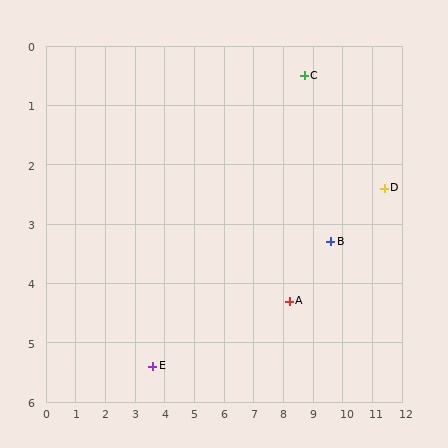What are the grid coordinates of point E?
Point E is at approximately (3.6, 5.4).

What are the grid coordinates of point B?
Point B is at approximately (9.6, 3.3).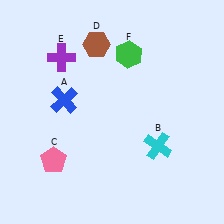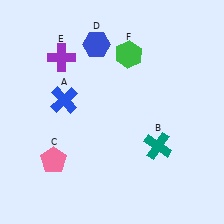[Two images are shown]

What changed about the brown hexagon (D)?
In Image 1, D is brown. In Image 2, it changed to blue.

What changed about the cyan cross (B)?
In Image 1, B is cyan. In Image 2, it changed to teal.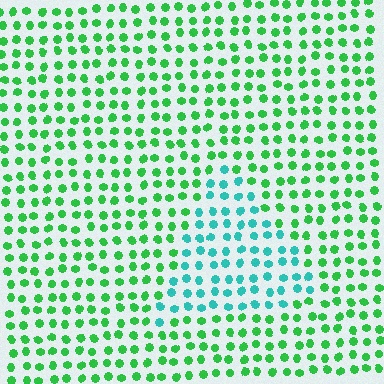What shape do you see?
I see a triangle.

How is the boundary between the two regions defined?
The boundary is defined purely by a slight shift in hue (about 46 degrees). Spacing, size, and orientation are identical on both sides.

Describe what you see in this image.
The image is filled with small green elements in a uniform arrangement. A triangle-shaped region is visible where the elements are tinted to a slightly different hue, forming a subtle color boundary.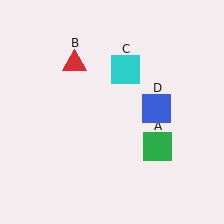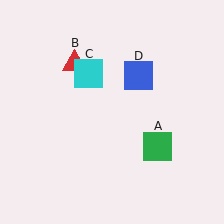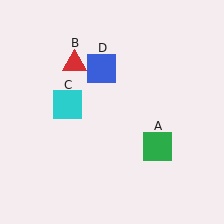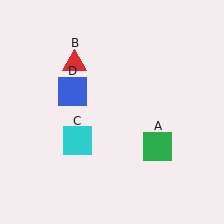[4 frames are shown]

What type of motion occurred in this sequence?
The cyan square (object C), blue square (object D) rotated counterclockwise around the center of the scene.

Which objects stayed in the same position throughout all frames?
Green square (object A) and red triangle (object B) remained stationary.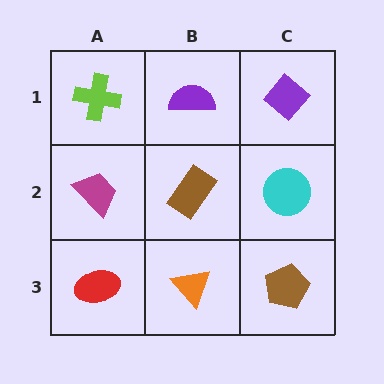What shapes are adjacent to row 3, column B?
A brown rectangle (row 2, column B), a red ellipse (row 3, column A), a brown pentagon (row 3, column C).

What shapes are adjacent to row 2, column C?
A purple diamond (row 1, column C), a brown pentagon (row 3, column C), a brown rectangle (row 2, column B).